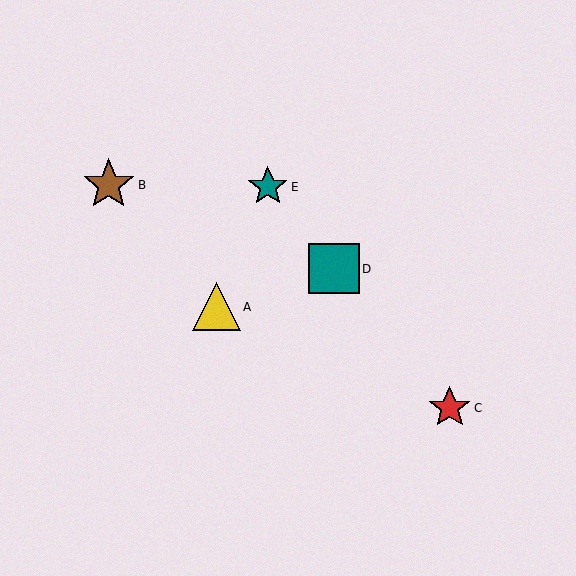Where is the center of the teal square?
The center of the teal square is at (334, 269).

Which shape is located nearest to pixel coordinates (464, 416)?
The red star (labeled C) at (450, 408) is nearest to that location.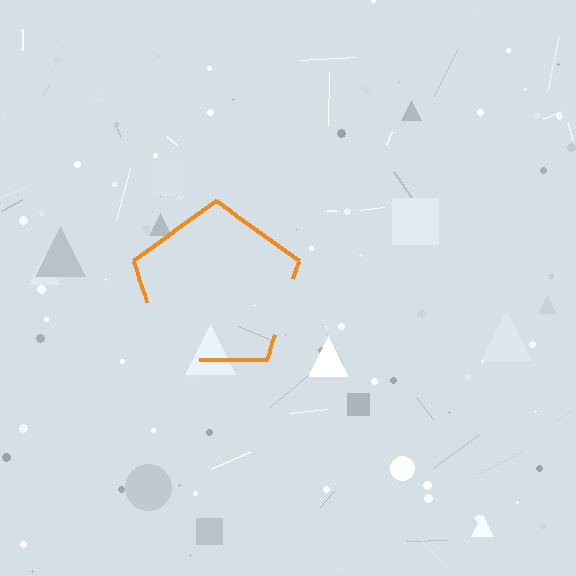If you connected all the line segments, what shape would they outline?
They would outline a pentagon.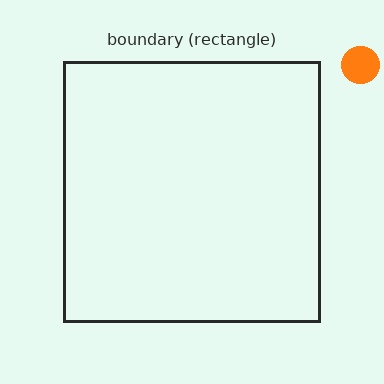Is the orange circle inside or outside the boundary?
Outside.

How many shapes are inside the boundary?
0 inside, 1 outside.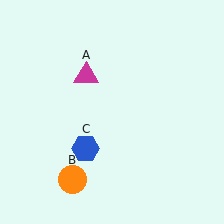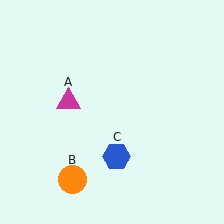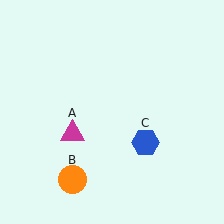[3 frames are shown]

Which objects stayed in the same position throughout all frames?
Orange circle (object B) remained stationary.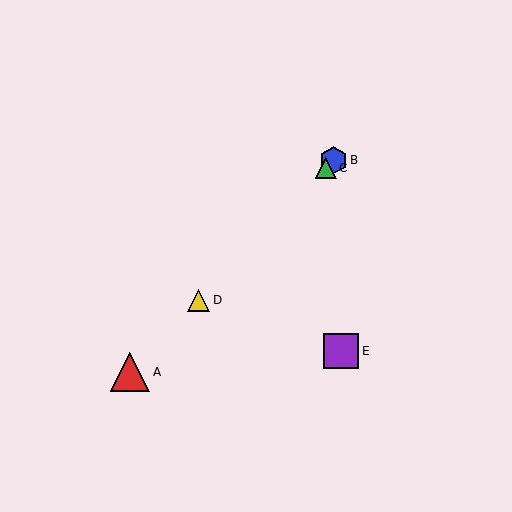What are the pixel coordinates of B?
Object B is at (333, 160).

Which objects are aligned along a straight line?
Objects A, B, C, D are aligned along a straight line.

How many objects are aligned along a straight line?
4 objects (A, B, C, D) are aligned along a straight line.